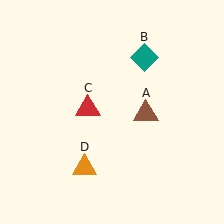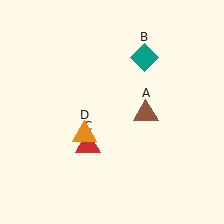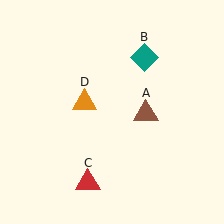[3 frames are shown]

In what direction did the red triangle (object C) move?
The red triangle (object C) moved down.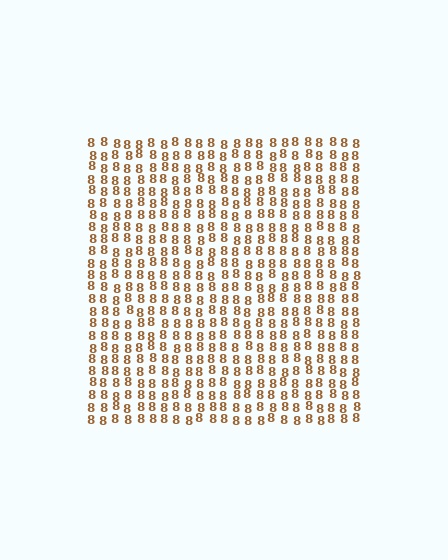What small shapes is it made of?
It is made of small digit 8's.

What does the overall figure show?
The overall figure shows a square.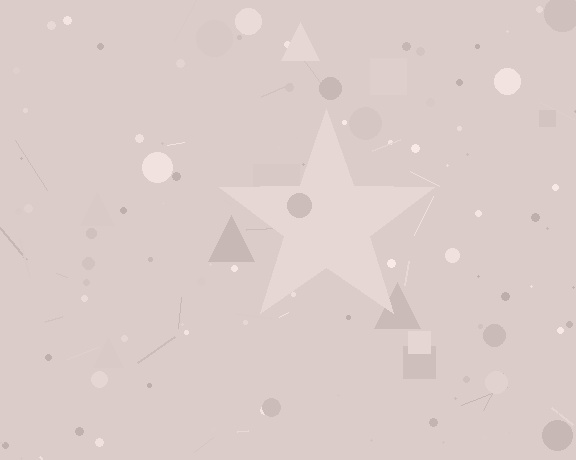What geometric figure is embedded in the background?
A star is embedded in the background.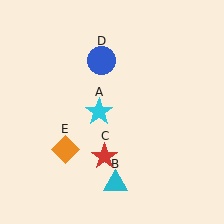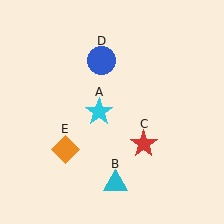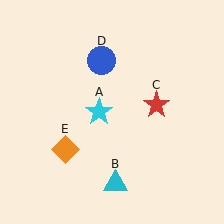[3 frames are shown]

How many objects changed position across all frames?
1 object changed position: red star (object C).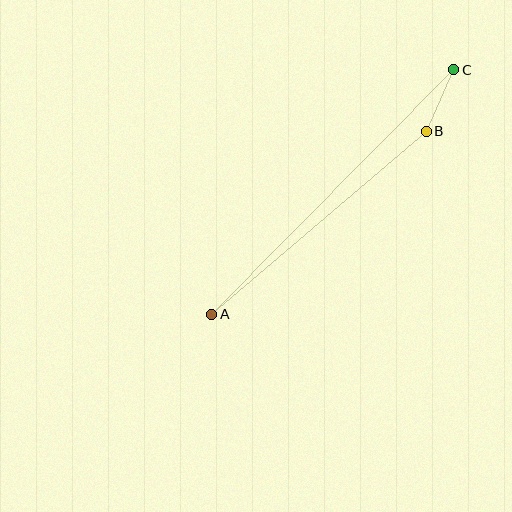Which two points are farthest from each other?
Points A and C are farthest from each other.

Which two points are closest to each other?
Points B and C are closest to each other.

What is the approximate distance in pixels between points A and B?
The distance between A and B is approximately 282 pixels.